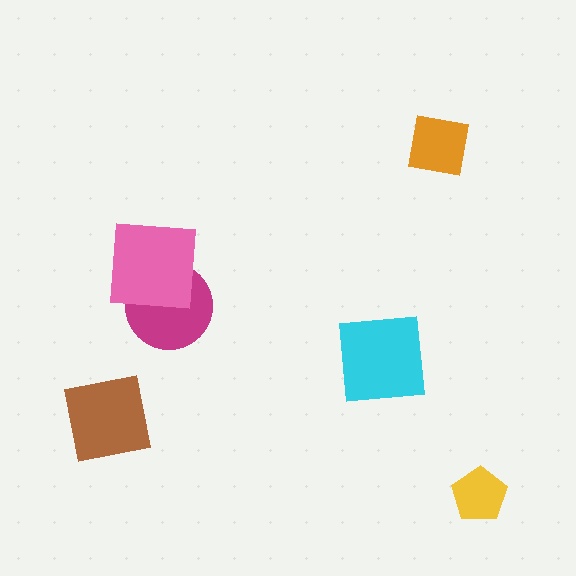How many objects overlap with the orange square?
0 objects overlap with the orange square.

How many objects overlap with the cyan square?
0 objects overlap with the cyan square.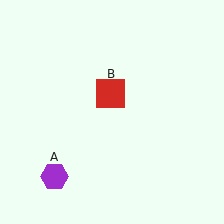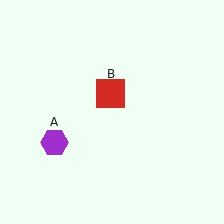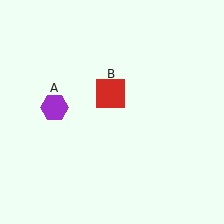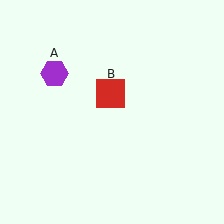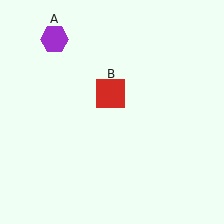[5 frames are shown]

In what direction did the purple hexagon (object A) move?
The purple hexagon (object A) moved up.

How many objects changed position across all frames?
1 object changed position: purple hexagon (object A).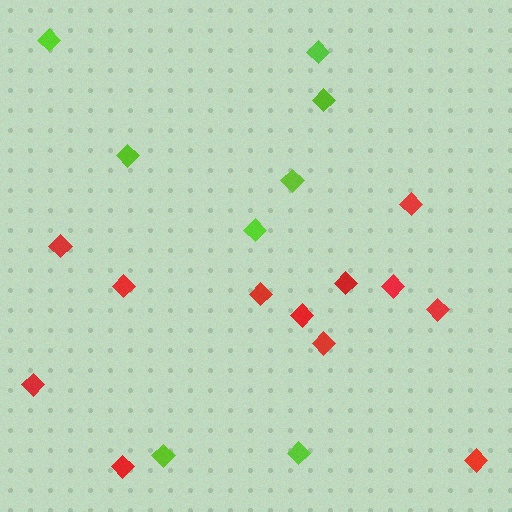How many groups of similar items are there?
There are 2 groups: one group of lime diamonds (8) and one group of red diamonds (12).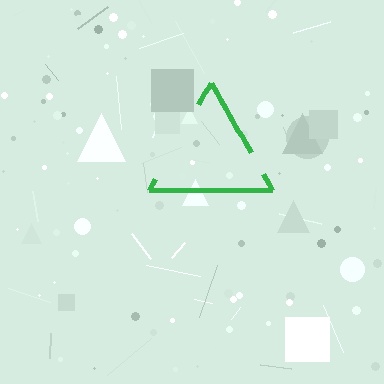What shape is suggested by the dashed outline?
The dashed outline suggests a triangle.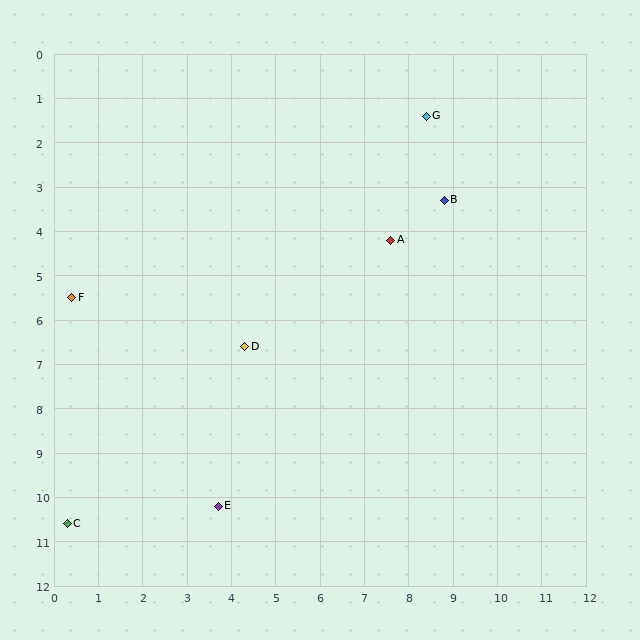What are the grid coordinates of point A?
Point A is at approximately (7.6, 4.2).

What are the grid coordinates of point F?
Point F is at approximately (0.4, 5.5).